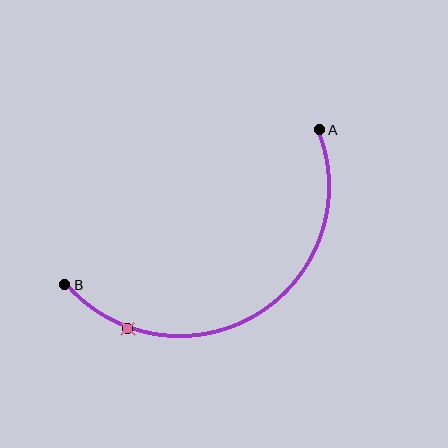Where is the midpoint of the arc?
The arc midpoint is the point on the curve farthest from the straight line joining A and B. It sits below that line.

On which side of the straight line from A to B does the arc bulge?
The arc bulges below the straight line connecting A and B.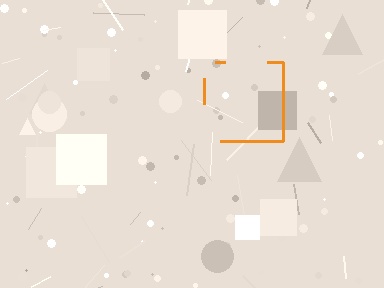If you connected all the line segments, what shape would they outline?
They would outline a square.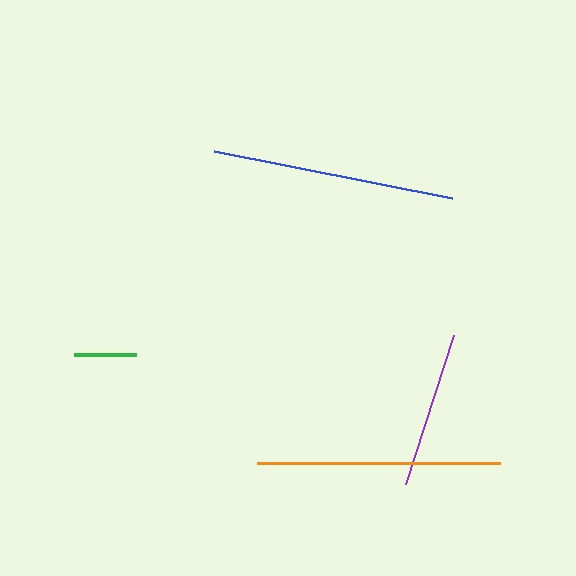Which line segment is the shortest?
The green line is the shortest at approximately 62 pixels.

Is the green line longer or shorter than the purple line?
The purple line is longer than the green line.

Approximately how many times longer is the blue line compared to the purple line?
The blue line is approximately 1.5 times the length of the purple line.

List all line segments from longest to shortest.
From longest to shortest: orange, blue, purple, green.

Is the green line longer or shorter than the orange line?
The orange line is longer than the green line.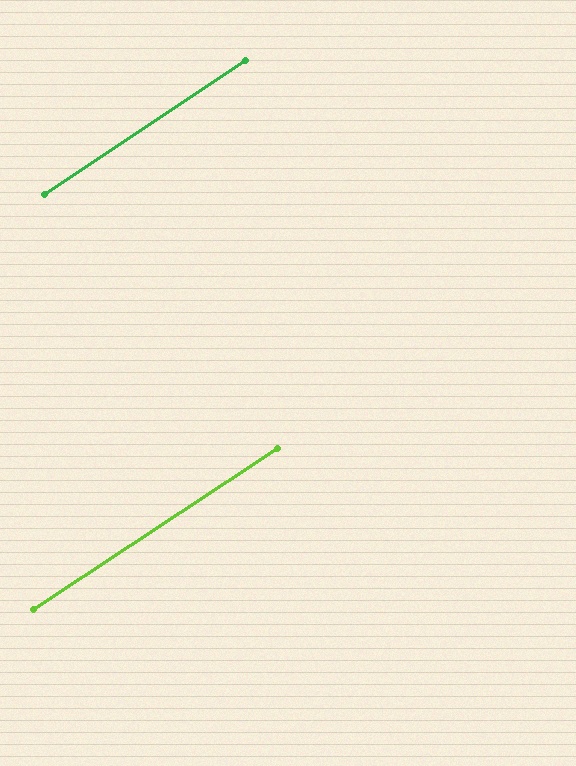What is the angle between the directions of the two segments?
Approximately 0 degrees.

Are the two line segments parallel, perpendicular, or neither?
Parallel — their directions differ by only 0.4°.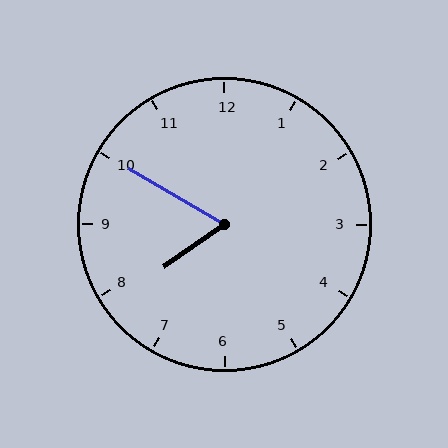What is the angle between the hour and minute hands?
Approximately 65 degrees.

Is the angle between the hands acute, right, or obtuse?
It is acute.